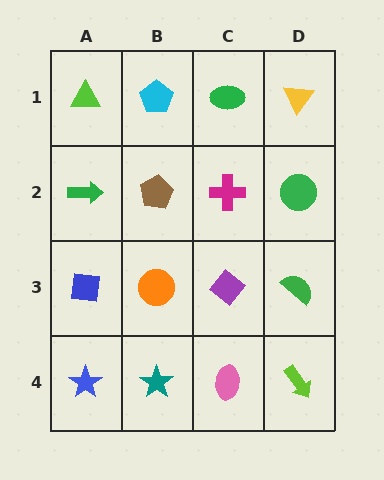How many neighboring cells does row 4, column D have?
2.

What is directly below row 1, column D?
A green circle.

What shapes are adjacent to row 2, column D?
A yellow triangle (row 1, column D), a green semicircle (row 3, column D), a magenta cross (row 2, column C).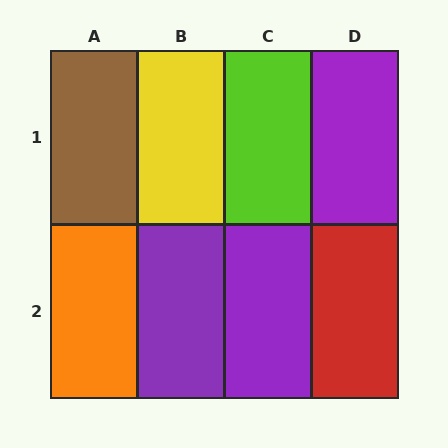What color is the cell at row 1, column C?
Lime.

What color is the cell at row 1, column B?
Yellow.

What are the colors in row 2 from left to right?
Orange, purple, purple, red.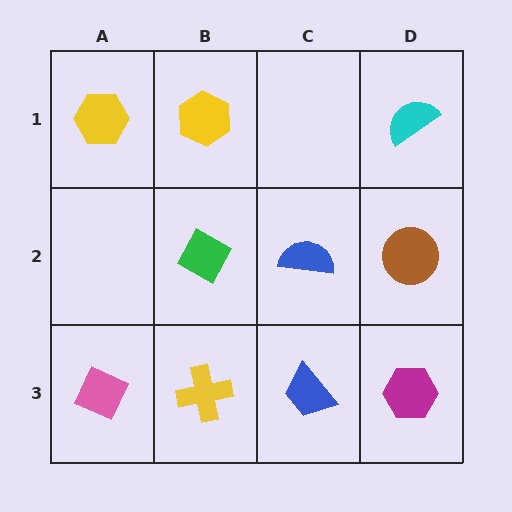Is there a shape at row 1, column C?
No, that cell is empty.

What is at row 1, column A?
A yellow hexagon.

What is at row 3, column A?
A pink diamond.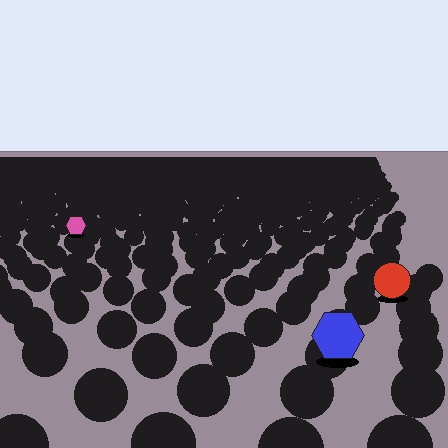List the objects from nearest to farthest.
From nearest to farthest: the blue hexagon, the red circle, the pink hexagon.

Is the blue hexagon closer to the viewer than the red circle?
Yes. The blue hexagon is closer — you can tell from the texture gradient: the ground texture is coarser near it.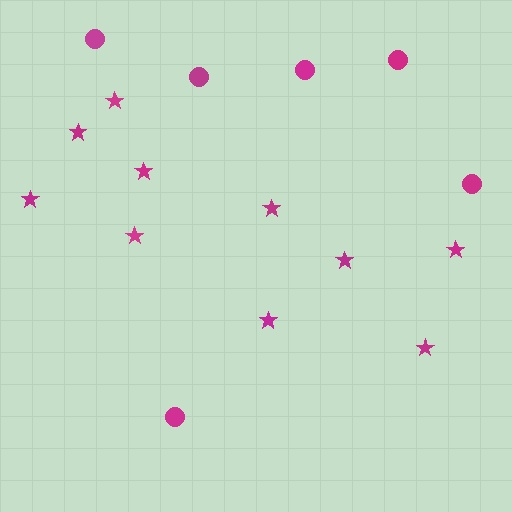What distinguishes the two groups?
There are 2 groups: one group of circles (6) and one group of stars (10).